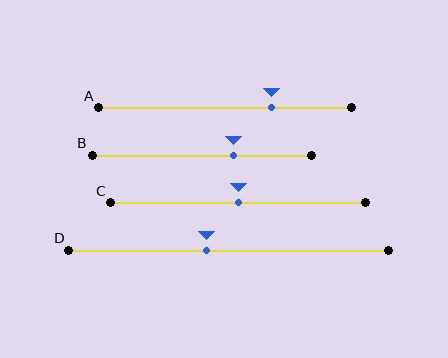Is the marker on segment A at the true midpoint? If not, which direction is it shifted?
No, the marker on segment A is shifted to the right by about 18% of the segment length.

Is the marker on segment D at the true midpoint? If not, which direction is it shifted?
No, the marker on segment D is shifted to the left by about 7% of the segment length.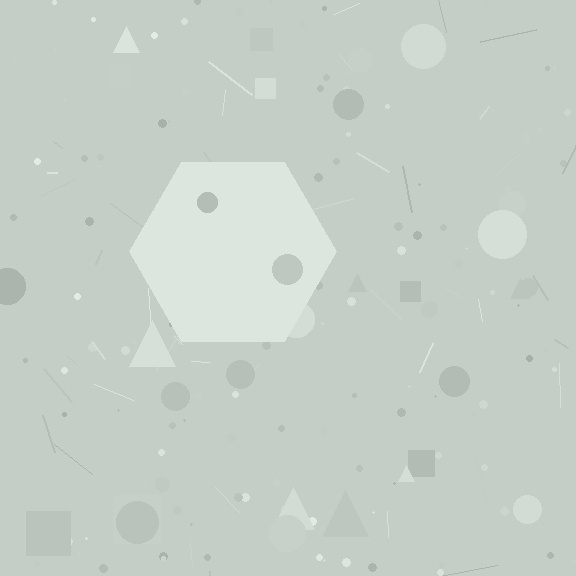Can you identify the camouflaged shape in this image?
The camouflaged shape is a hexagon.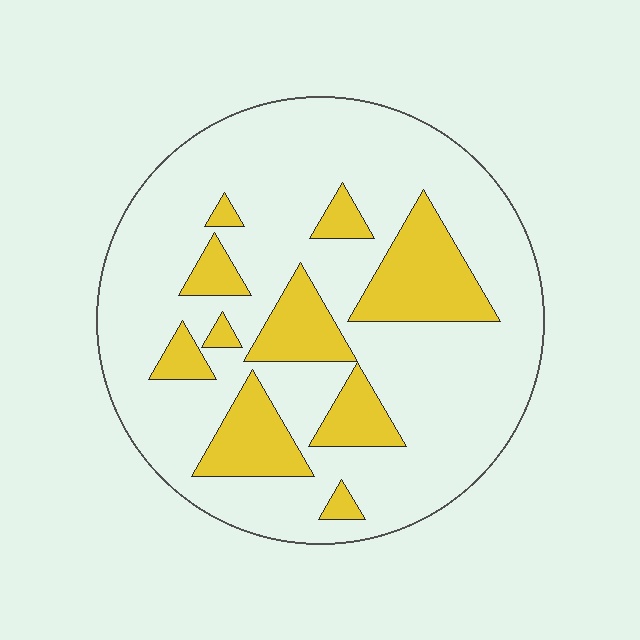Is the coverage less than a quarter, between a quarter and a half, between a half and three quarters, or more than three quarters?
Less than a quarter.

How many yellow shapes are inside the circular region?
10.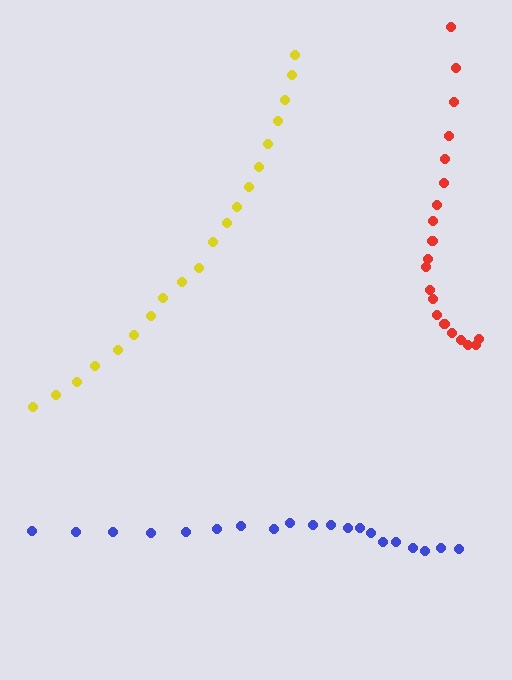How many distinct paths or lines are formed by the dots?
There are 3 distinct paths.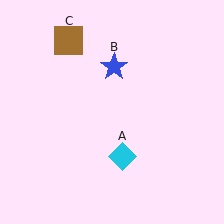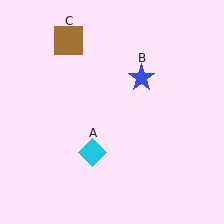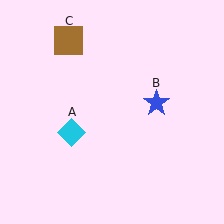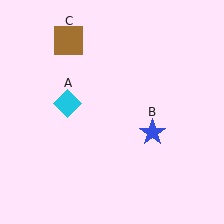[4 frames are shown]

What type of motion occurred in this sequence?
The cyan diamond (object A), blue star (object B) rotated clockwise around the center of the scene.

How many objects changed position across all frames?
2 objects changed position: cyan diamond (object A), blue star (object B).